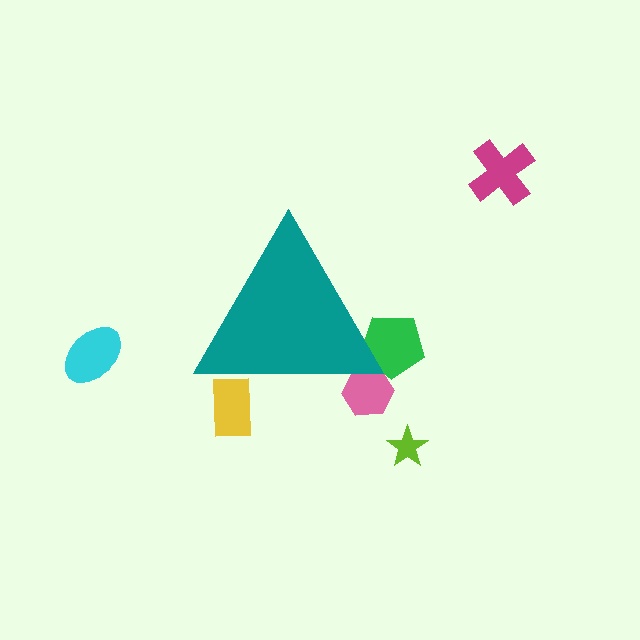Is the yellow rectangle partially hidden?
Yes, the yellow rectangle is partially hidden behind the teal triangle.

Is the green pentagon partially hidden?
Yes, the green pentagon is partially hidden behind the teal triangle.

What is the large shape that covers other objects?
A teal triangle.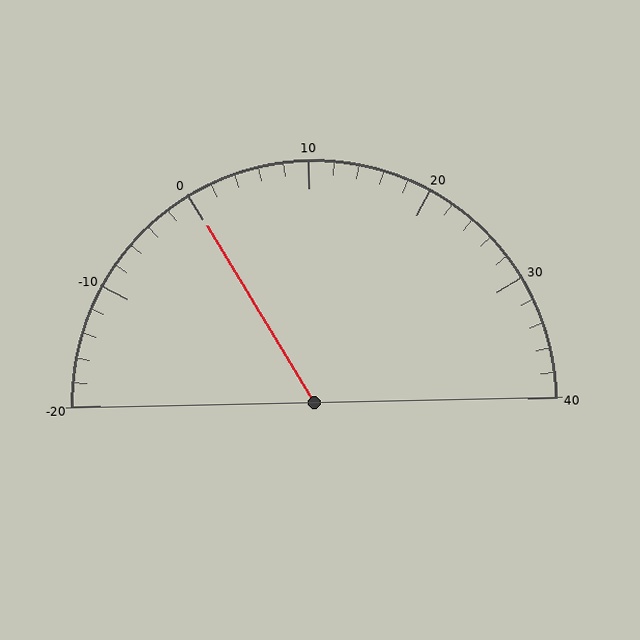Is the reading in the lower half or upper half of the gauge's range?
The reading is in the lower half of the range (-20 to 40).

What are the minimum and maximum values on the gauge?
The gauge ranges from -20 to 40.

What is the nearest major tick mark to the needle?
The nearest major tick mark is 0.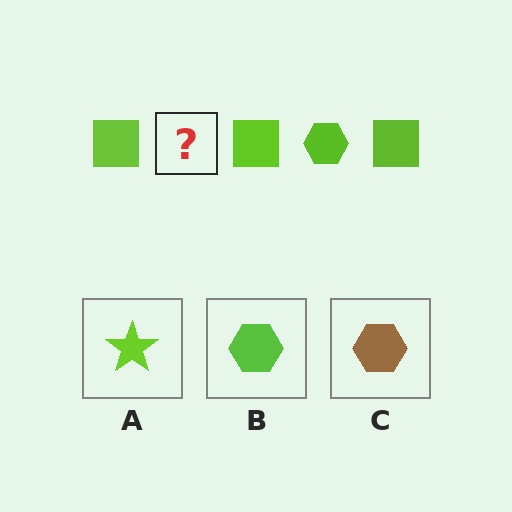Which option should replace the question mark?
Option B.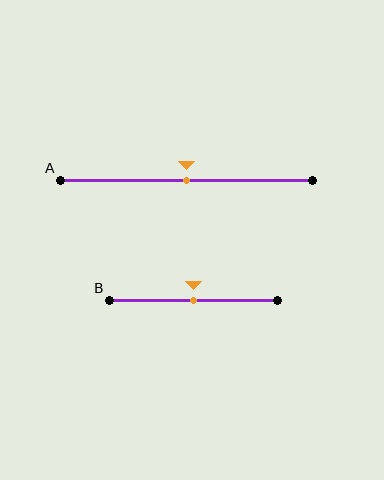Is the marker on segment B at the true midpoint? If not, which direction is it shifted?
Yes, the marker on segment B is at the true midpoint.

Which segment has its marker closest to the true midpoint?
Segment A has its marker closest to the true midpoint.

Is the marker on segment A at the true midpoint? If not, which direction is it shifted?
Yes, the marker on segment A is at the true midpoint.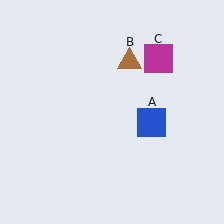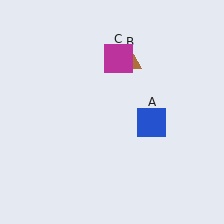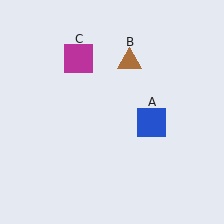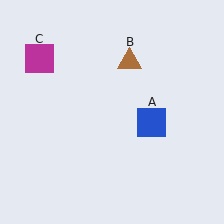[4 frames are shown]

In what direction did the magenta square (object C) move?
The magenta square (object C) moved left.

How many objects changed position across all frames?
1 object changed position: magenta square (object C).